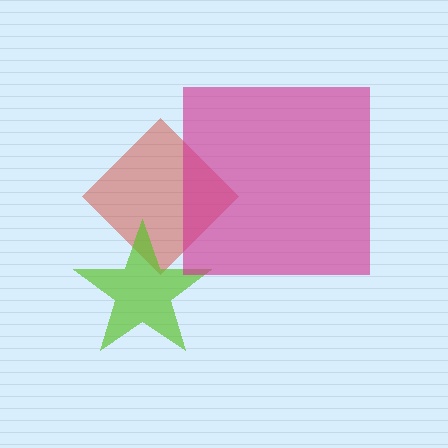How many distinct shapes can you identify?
There are 3 distinct shapes: a red diamond, a lime star, a magenta square.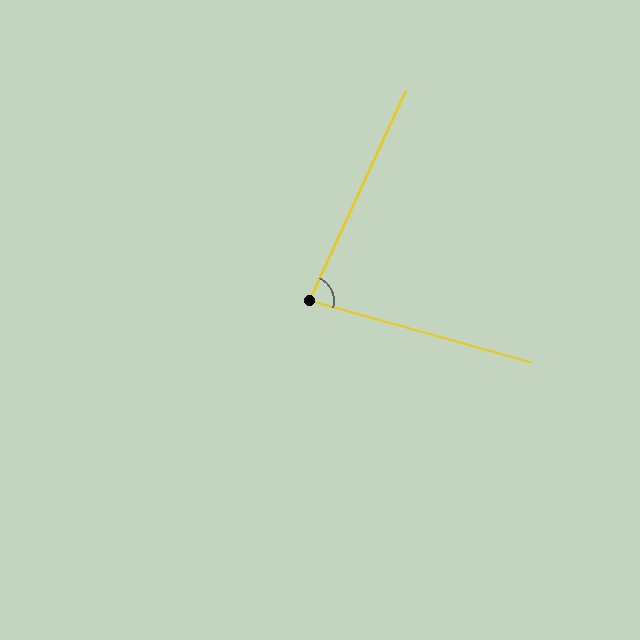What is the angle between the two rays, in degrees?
Approximately 81 degrees.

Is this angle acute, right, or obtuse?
It is acute.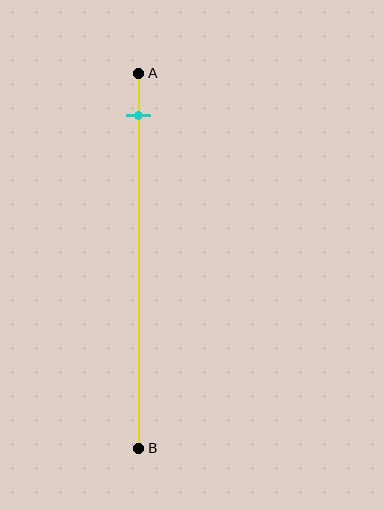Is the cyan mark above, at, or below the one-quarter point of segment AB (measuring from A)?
The cyan mark is above the one-quarter point of segment AB.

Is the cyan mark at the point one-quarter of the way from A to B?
No, the mark is at about 10% from A, not at the 25% one-quarter point.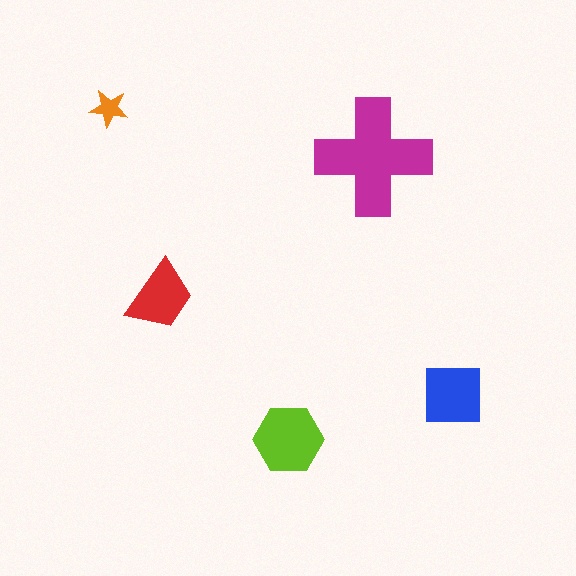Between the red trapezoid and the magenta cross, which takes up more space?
The magenta cross.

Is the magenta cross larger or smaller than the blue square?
Larger.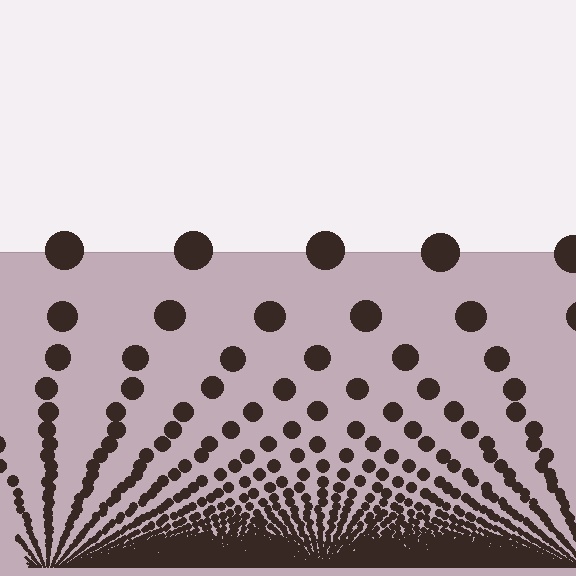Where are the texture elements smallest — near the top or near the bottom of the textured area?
Near the bottom.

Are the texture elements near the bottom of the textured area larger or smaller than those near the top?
Smaller. The gradient is inverted — elements near the bottom are smaller and denser.